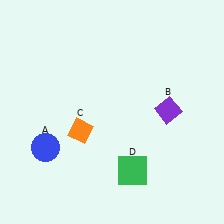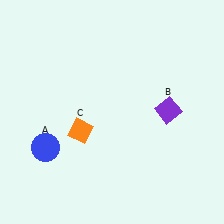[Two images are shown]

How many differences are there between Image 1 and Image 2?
There is 1 difference between the two images.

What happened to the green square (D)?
The green square (D) was removed in Image 2. It was in the bottom-right area of Image 1.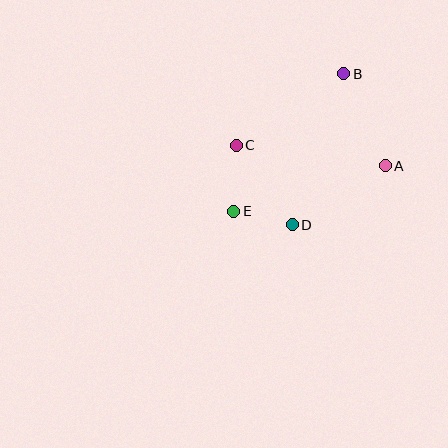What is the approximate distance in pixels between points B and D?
The distance between B and D is approximately 160 pixels.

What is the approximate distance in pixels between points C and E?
The distance between C and E is approximately 66 pixels.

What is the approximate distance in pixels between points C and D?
The distance between C and D is approximately 97 pixels.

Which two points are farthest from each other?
Points B and E are farthest from each other.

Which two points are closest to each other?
Points D and E are closest to each other.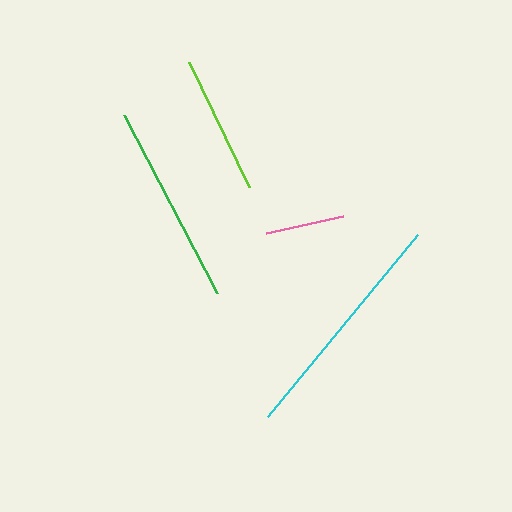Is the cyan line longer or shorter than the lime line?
The cyan line is longer than the lime line.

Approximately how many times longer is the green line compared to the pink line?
The green line is approximately 2.6 times the length of the pink line.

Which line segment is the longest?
The cyan line is the longest at approximately 235 pixels.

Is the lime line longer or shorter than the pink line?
The lime line is longer than the pink line.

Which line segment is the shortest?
The pink line is the shortest at approximately 79 pixels.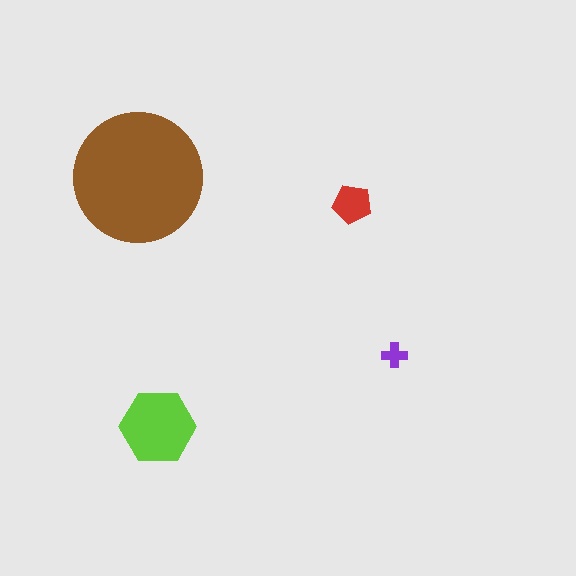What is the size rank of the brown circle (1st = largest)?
1st.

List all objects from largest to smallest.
The brown circle, the lime hexagon, the red pentagon, the purple cross.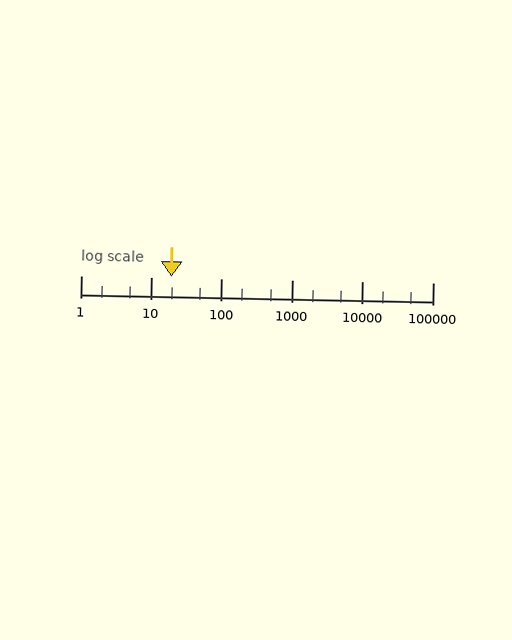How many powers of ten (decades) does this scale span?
The scale spans 5 decades, from 1 to 100000.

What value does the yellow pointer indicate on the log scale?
The pointer indicates approximately 19.